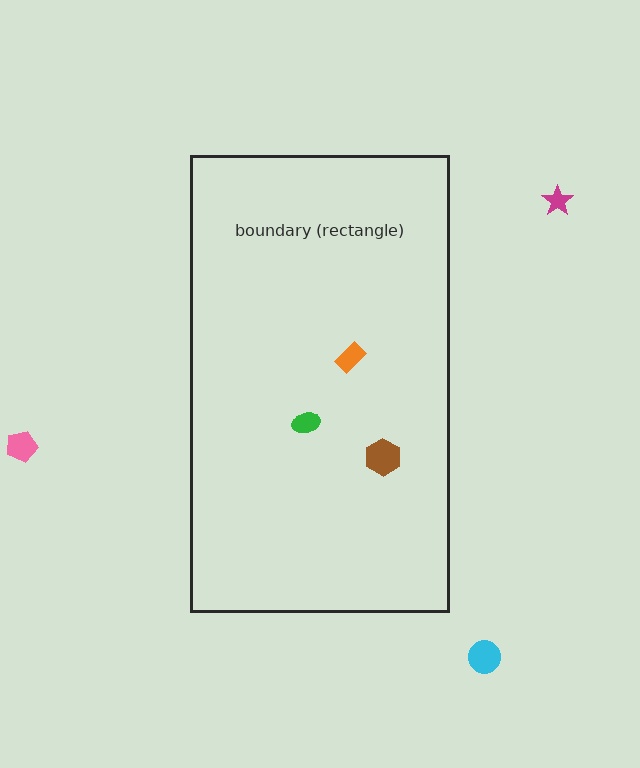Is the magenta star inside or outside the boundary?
Outside.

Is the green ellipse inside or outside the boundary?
Inside.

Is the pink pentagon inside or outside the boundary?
Outside.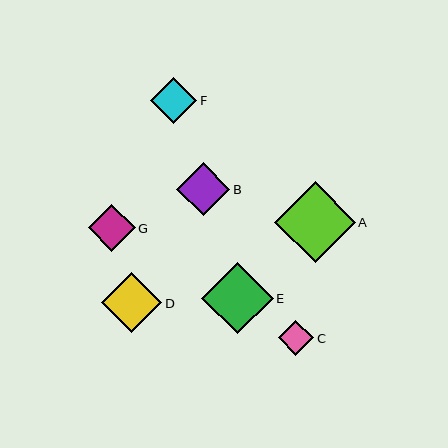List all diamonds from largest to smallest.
From largest to smallest: A, E, D, B, G, F, C.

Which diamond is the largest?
Diamond A is the largest with a size of approximately 80 pixels.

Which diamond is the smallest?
Diamond C is the smallest with a size of approximately 35 pixels.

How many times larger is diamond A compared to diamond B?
Diamond A is approximately 1.5 times the size of diamond B.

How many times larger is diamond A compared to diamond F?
Diamond A is approximately 1.7 times the size of diamond F.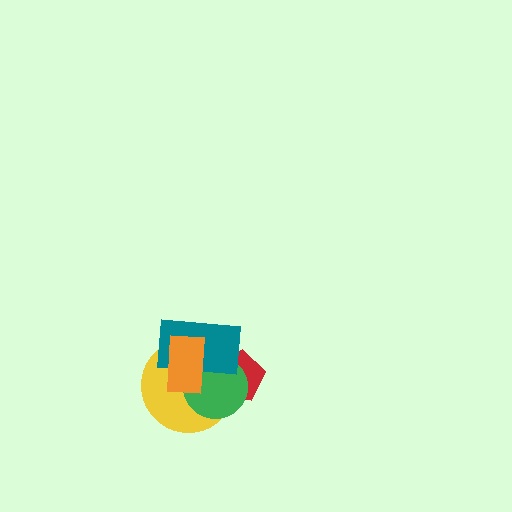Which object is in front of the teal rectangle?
The orange rectangle is in front of the teal rectangle.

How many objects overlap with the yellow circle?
4 objects overlap with the yellow circle.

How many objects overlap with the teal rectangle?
4 objects overlap with the teal rectangle.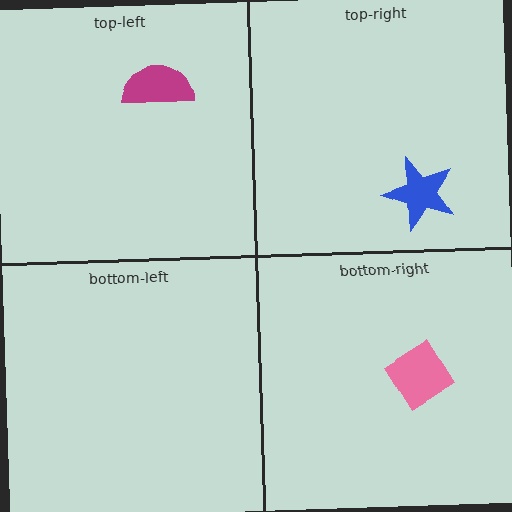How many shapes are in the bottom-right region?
1.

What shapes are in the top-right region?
The blue star.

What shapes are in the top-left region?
The magenta semicircle.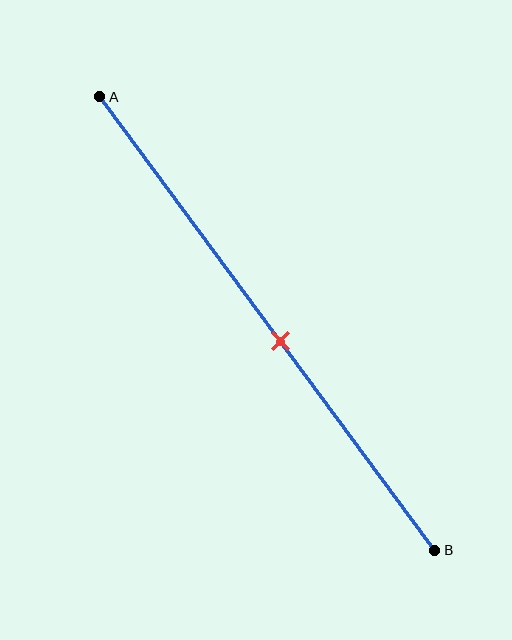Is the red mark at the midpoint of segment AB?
No, the mark is at about 55% from A, not at the 50% midpoint.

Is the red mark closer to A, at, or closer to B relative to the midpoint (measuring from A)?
The red mark is closer to point B than the midpoint of segment AB.